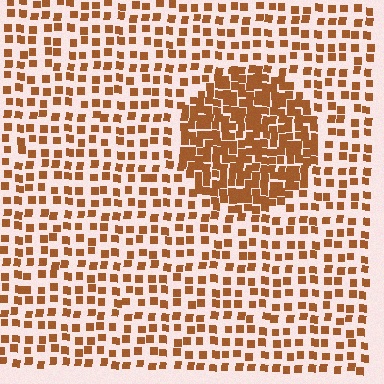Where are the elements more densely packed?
The elements are more densely packed inside the circle boundary.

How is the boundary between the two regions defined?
The boundary is defined by a change in element density (approximately 2.3x ratio). All elements are the same color, size, and shape.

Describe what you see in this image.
The image contains small brown elements arranged at two different densities. A circle-shaped region is visible where the elements are more densely packed than the surrounding area.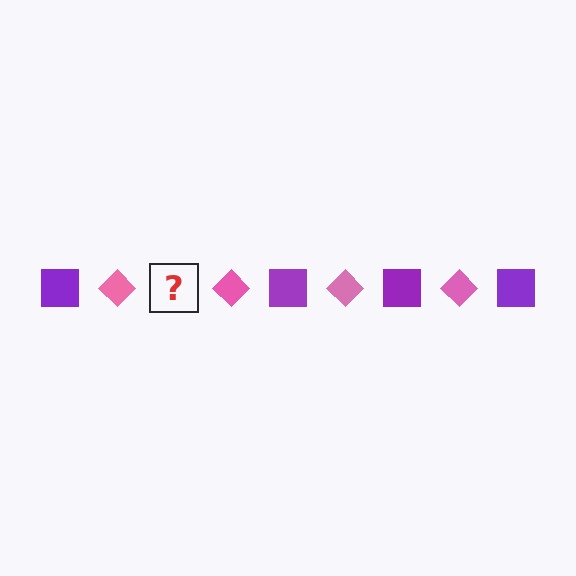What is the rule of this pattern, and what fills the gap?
The rule is that the pattern alternates between purple square and pink diamond. The gap should be filled with a purple square.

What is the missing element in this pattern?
The missing element is a purple square.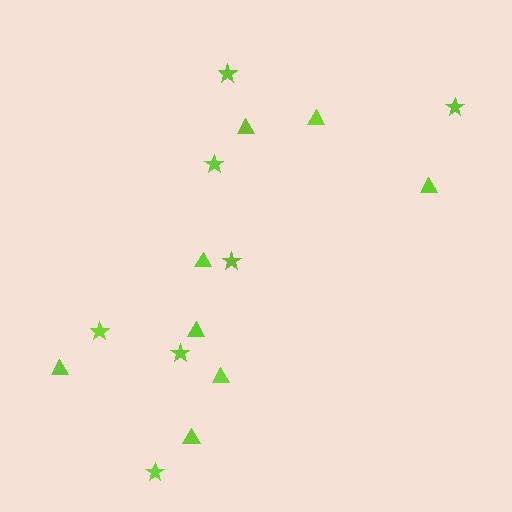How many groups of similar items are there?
There are 2 groups: one group of triangles (8) and one group of stars (7).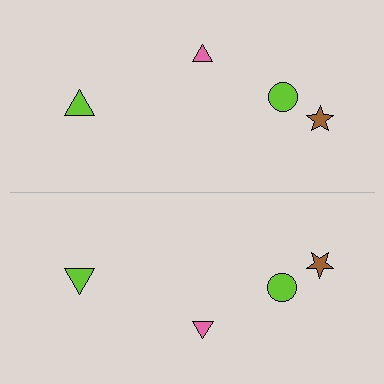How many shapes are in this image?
There are 8 shapes in this image.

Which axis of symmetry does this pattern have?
The pattern has a horizontal axis of symmetry running through the center of the image.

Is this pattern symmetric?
Yes, this pattern has bilateral (reflection) symmetry.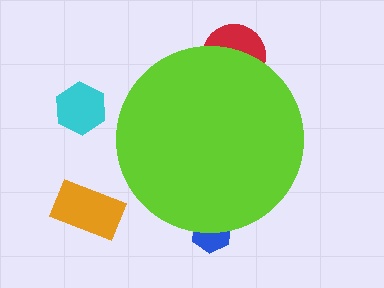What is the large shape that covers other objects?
A lime circle.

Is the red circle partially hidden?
Yes, the red circle is partially hidden behind the lime circle.